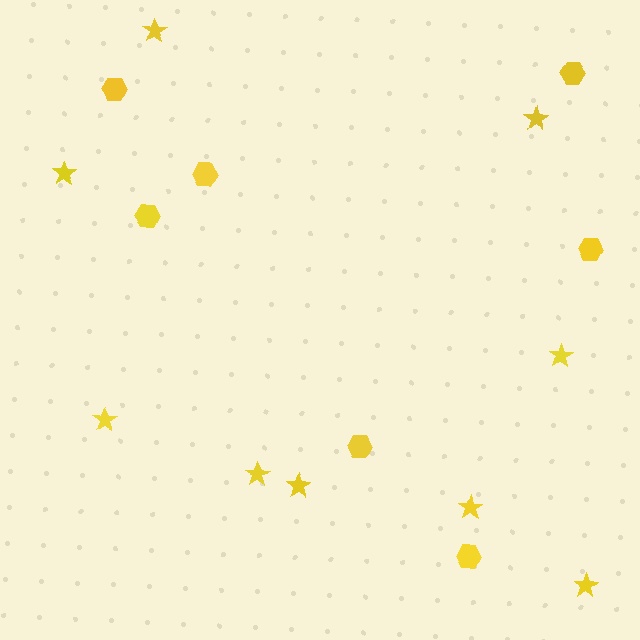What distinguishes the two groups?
There are 2 groups: one group of hexagons (7) and one group of stars (9).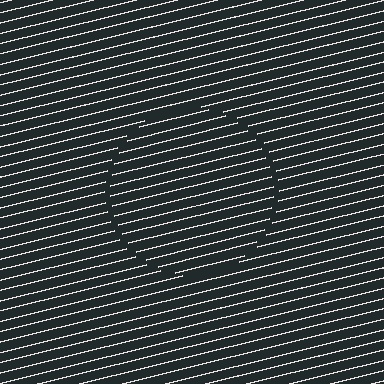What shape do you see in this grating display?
An illusory circle. The interior of the shape contains the same grating, shifted by half a period — the contour is defined by the phase discontinuity where line-ends from the inner and outer gratings abut.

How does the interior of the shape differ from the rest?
The interior of the shape contains the same grating, shifted by half a period — the contour is defined by the phase discontinuity where line-ends from the inner and outer gratings abut.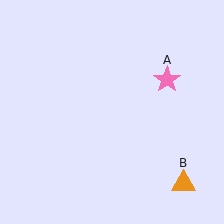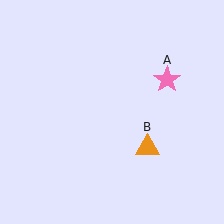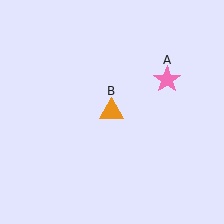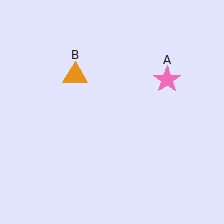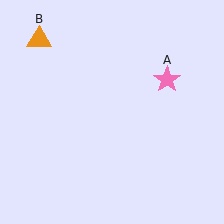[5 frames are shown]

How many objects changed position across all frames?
1 object changed position: orange triangle (object B).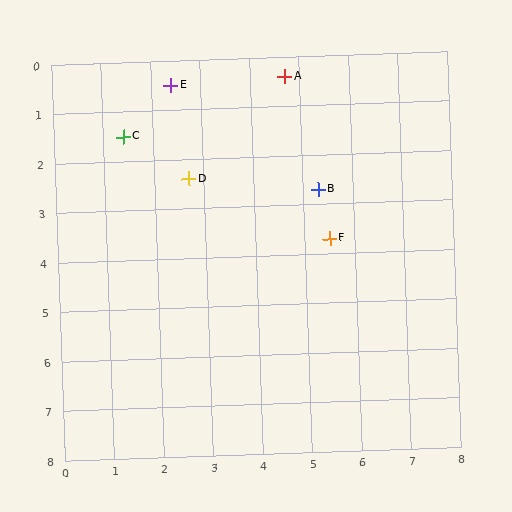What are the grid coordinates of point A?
Point A is at approximately (4.7, 0.4).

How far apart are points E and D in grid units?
Points E and D are about 1.9 grid units apart.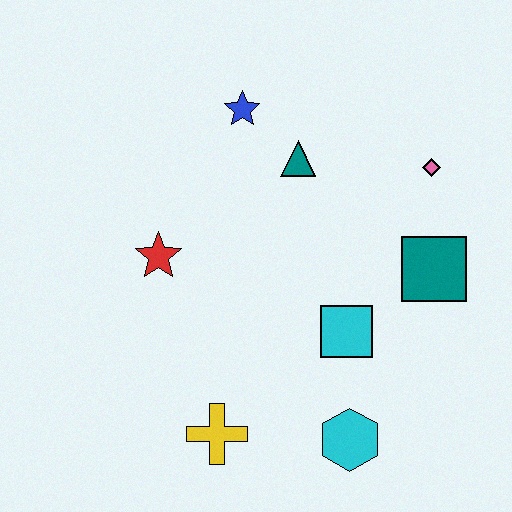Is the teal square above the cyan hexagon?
Yes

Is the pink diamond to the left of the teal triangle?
No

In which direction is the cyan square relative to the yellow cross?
The cyan square is to the right of the yellow cross.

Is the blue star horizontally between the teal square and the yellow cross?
Yes